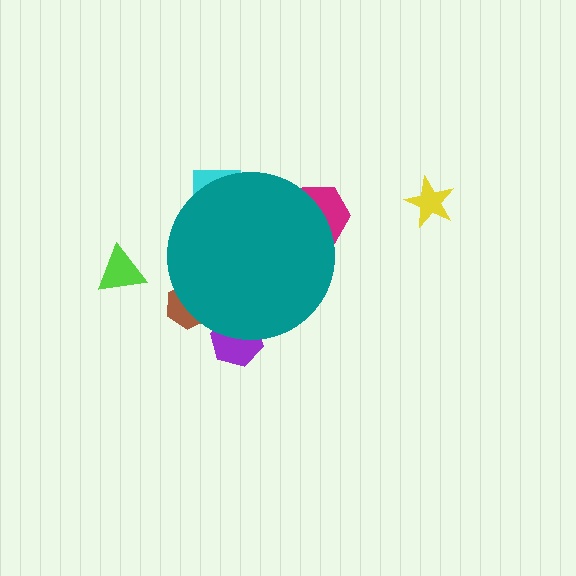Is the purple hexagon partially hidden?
Yes, the purple hexagon is partially hidden behind the teal circle.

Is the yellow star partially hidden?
No, the yellow star is fully visible.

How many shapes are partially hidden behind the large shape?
4 shapes are partially hidden.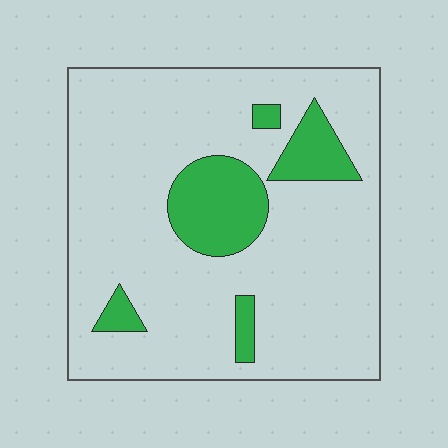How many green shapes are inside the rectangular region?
5.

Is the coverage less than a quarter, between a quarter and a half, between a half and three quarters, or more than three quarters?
Less than a quarter.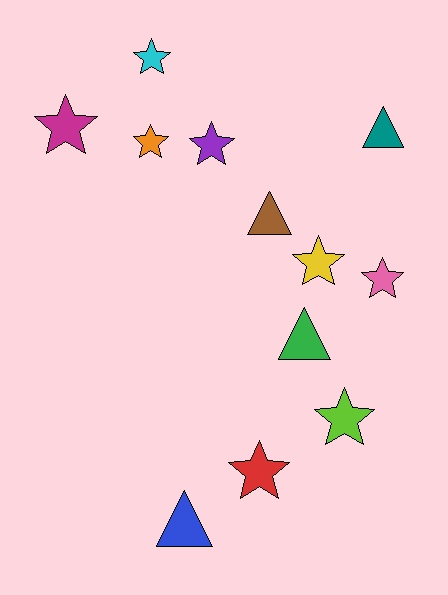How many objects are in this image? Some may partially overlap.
There are 12 objects.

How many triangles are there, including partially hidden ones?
There are 4 triangles.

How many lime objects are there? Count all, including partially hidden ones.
There is 1 lime object.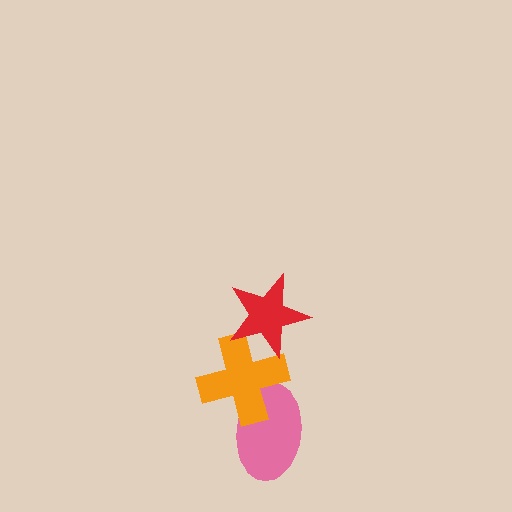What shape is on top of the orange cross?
The red star is on top of the orange cross.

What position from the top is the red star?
The red star is 1st from the top.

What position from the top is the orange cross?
The orange cross is 2nd from the top.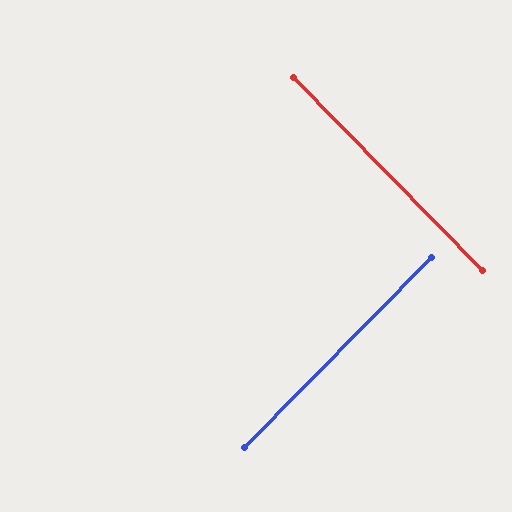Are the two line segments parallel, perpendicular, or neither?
Perpendicular — they meet at approximately 89°.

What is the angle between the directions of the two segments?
Approximately 89 degrees.